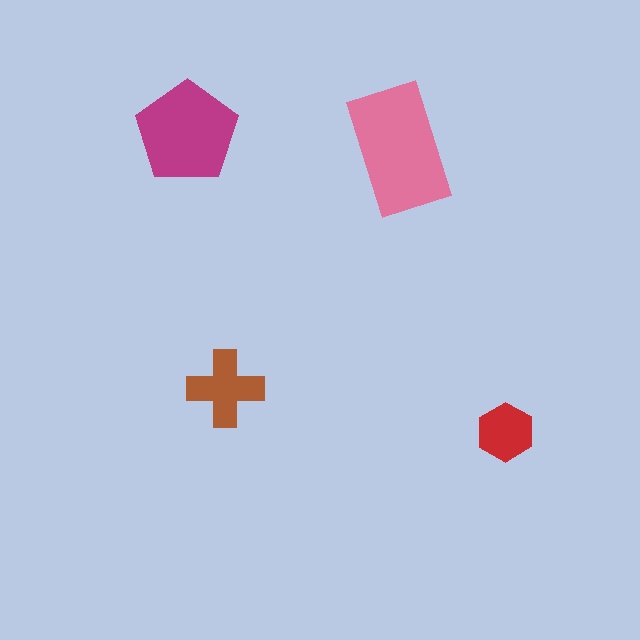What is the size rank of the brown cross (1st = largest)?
3rd.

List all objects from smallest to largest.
The red hexagon, the brown cross, the magenta pentagon, the pink rectangle.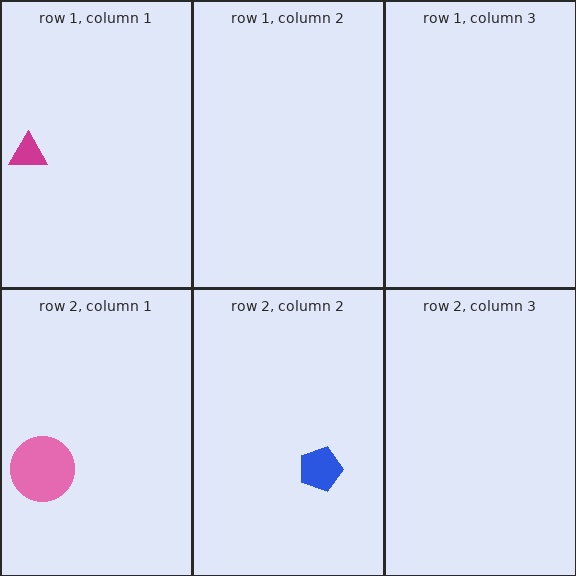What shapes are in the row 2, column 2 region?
The blue pentagon.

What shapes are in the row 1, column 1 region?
The magenta triangle.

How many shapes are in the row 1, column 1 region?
1.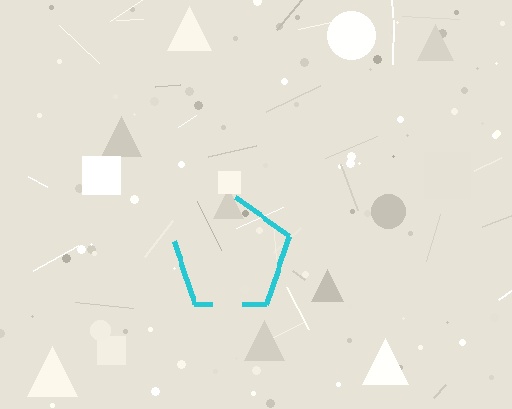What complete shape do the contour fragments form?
The contour fragments form a pentagon.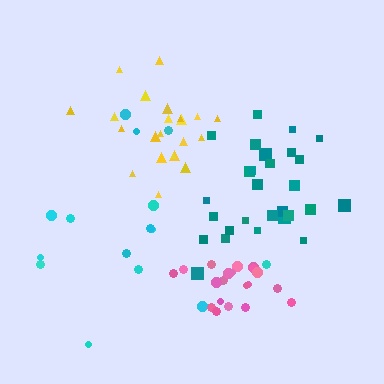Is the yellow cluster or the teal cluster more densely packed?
Yellow.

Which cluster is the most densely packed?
Yellow.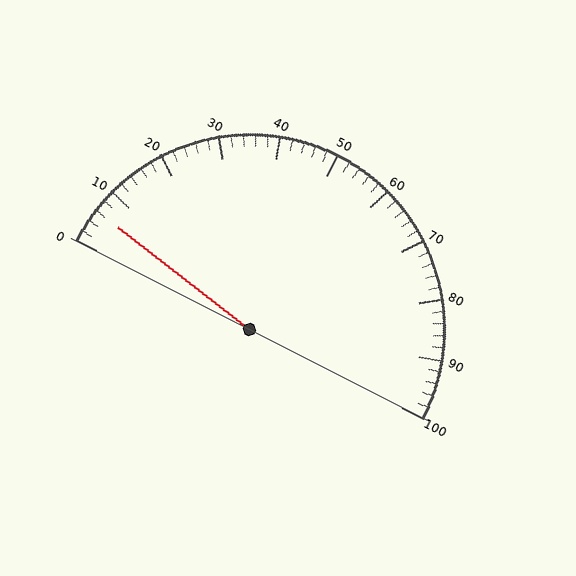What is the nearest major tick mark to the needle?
The nearest major tick mark is 10.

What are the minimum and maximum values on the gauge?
The gauge ranges from 0 to 100.